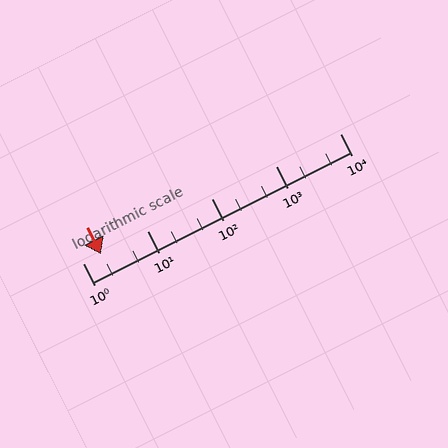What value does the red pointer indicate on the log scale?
The pointer indicates approximately 1.9.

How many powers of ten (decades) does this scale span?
The scale spans 4 decades, from 1 to 10000.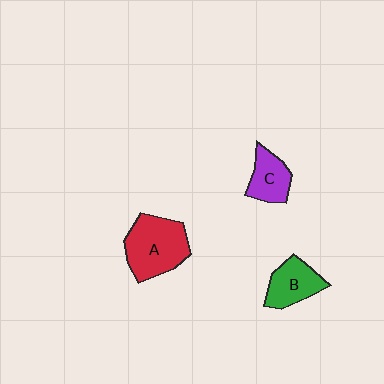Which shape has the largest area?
Shape A (red).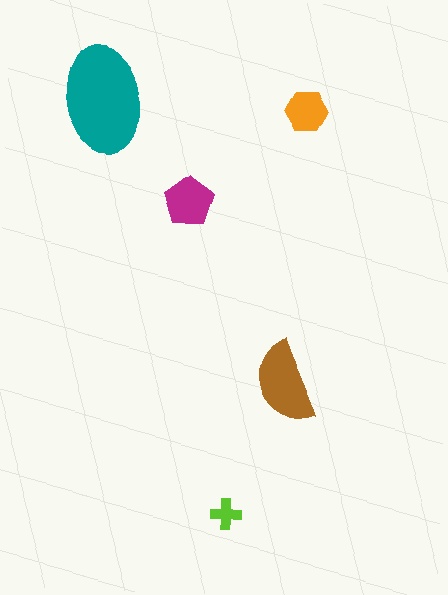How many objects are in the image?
There are 5 objects in the image.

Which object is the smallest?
The lime cross.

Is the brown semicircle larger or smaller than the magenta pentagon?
Larger.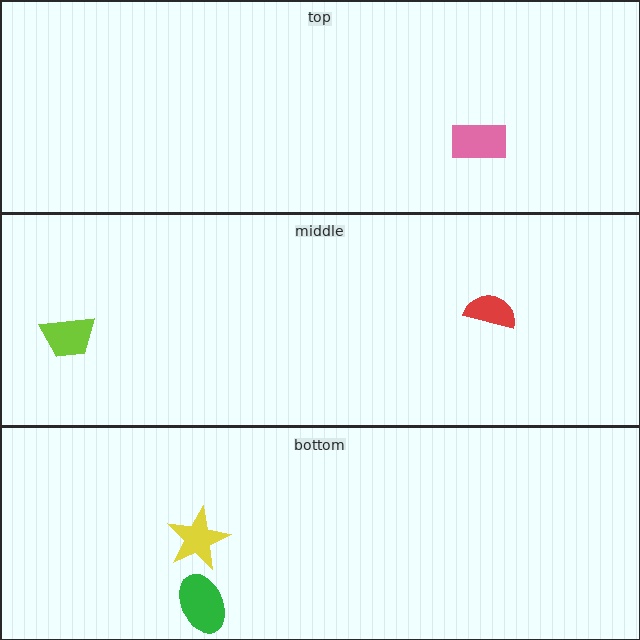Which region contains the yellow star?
The bottom region.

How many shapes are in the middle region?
2.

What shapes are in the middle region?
The lime trapezoid, the red semicircle.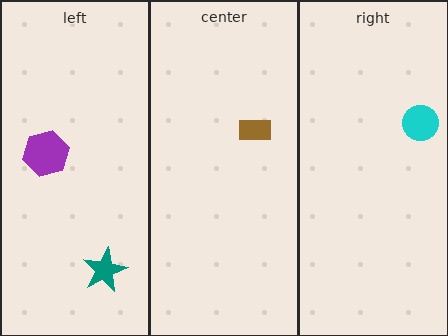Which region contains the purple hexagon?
The left region.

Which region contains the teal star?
The left region.